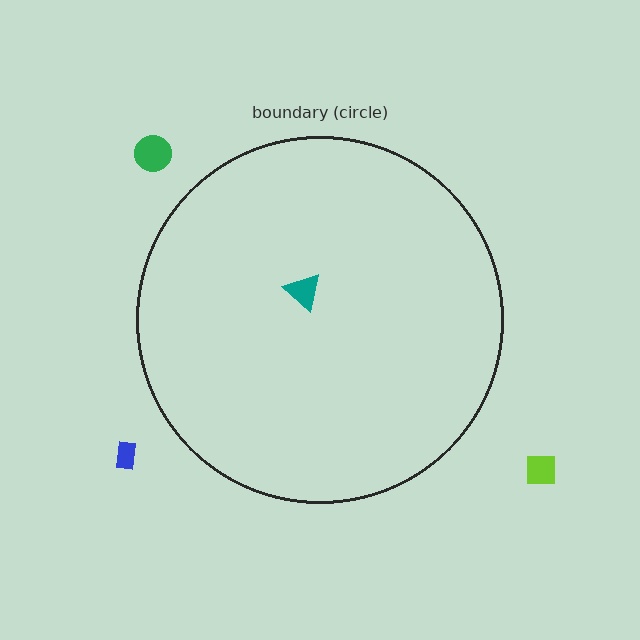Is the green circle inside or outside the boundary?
Outside.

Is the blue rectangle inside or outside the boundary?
Outside.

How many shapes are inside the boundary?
1 inside, 3 outside.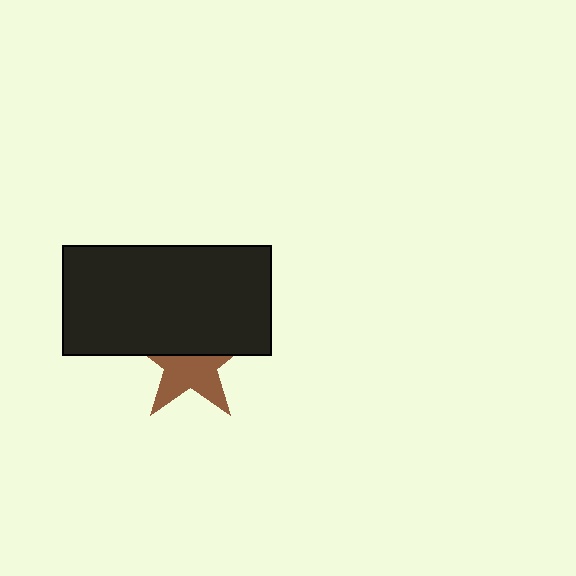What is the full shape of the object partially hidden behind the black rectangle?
The partially hidden object is a brown star.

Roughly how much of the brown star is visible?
About half of it is visible (roughly 54%).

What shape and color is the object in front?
The object in front is a black rectangle.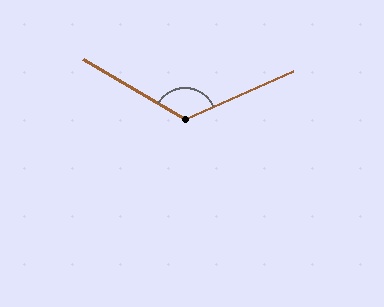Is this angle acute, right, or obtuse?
It is obtuse.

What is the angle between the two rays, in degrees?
Approximately 126 degrees.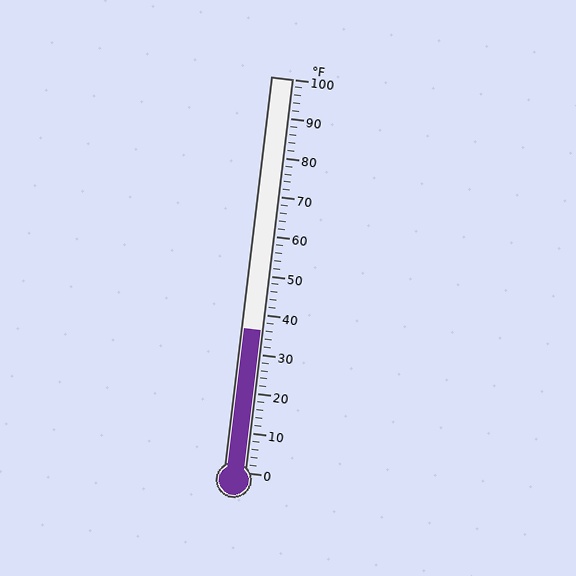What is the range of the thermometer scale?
The thermometer scale ranges from 0°F to 100°F.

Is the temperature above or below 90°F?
The temperature is below 90°F.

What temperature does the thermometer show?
The thermometer shows approximately 36°F.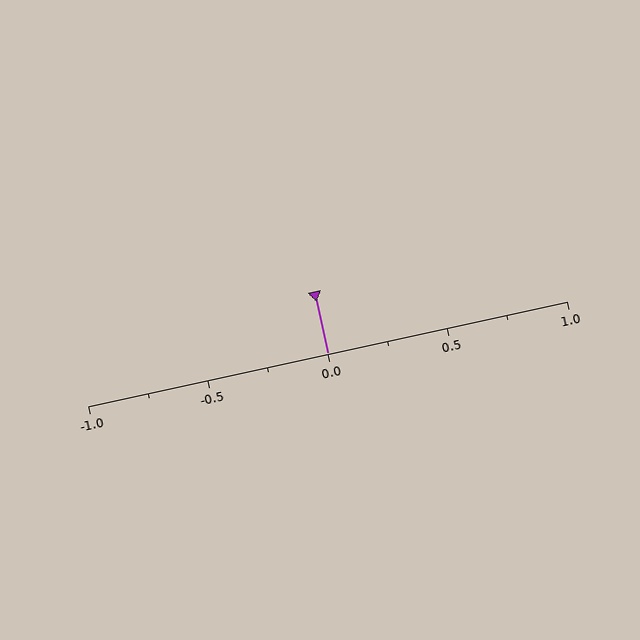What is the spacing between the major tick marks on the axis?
The major ticks are spaced 0.5 apart.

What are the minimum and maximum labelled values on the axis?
The axis runs from -1.0 to 1.0.